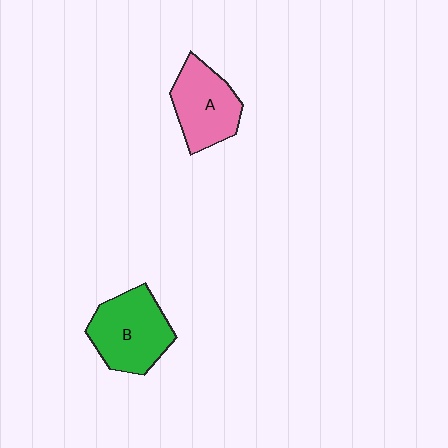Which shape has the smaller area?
Shape A (pink).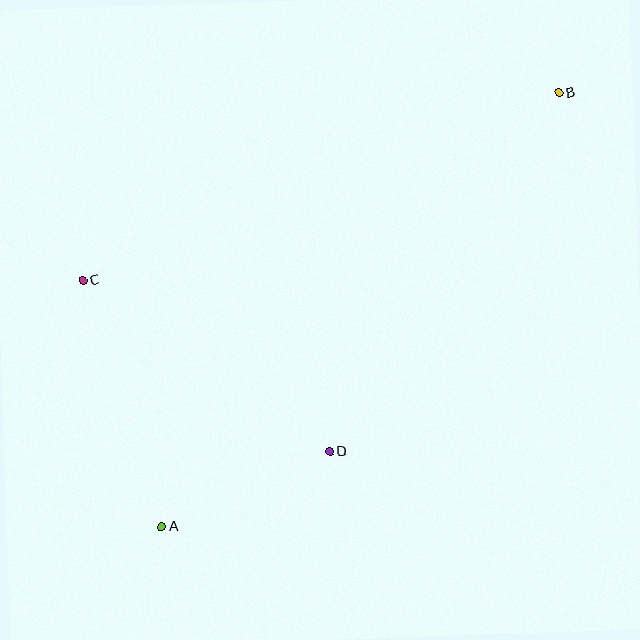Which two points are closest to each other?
Points A and D are closest to each other.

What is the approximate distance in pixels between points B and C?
The distance between B and C is approximately 512 pixels.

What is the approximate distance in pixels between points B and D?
The distance between B and D is approximately 426 pixels.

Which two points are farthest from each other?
Points A and B are farthest from each other.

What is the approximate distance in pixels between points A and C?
The distance between A and C is approximately 259 pixels.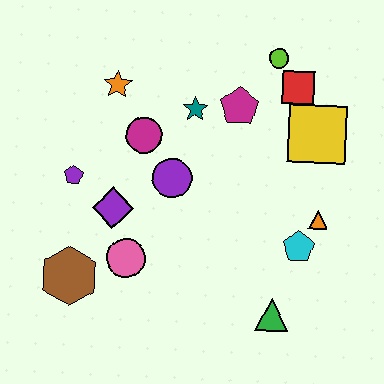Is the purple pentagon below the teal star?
Yes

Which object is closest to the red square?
The lime circle is closest to the red square.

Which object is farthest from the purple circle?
The green triangle is farthest from the purple circle.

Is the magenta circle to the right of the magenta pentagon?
No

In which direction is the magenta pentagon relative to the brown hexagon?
The magenta pentagon is above the brown hexagon.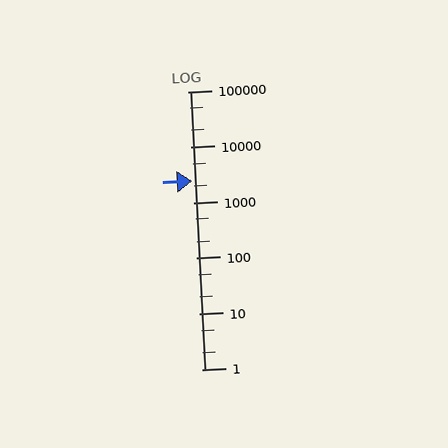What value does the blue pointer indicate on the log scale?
The pointer indicates approximately 2500.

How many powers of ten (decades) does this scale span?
The scale spans 5 decades, from 1 to 100000.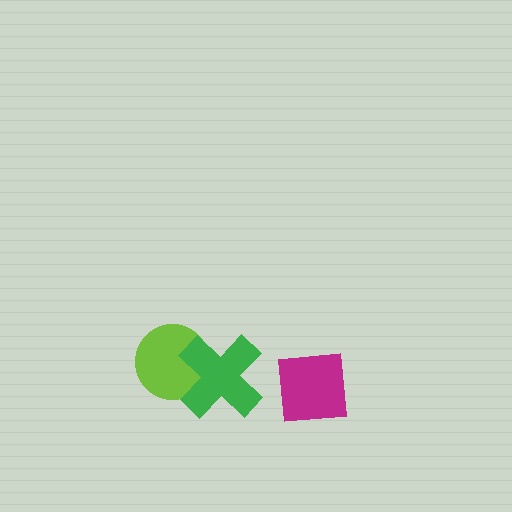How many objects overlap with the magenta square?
0 objects overlap with the magenta square.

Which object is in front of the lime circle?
The green cross is in front of the lime circle.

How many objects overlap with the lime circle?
1 object overlaps with the lime circle.